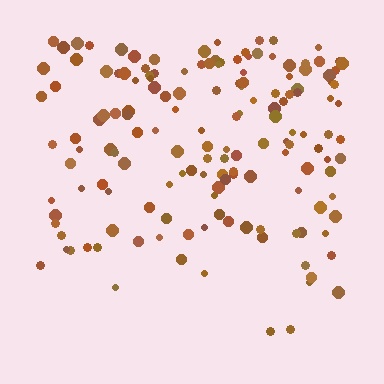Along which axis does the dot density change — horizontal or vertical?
Vertical.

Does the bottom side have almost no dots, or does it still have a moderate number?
Still a moderate number, just noticeably fewer than the top.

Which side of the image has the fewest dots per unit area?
The bottom.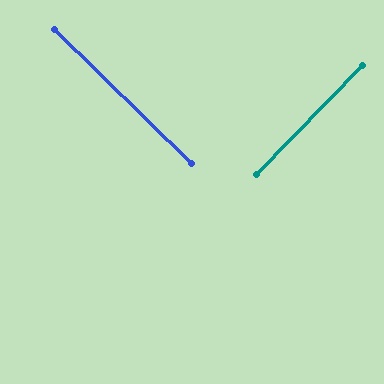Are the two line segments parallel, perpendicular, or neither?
Perpendicular — they meet at approximately 90°.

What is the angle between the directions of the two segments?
Approximately 90 degrees.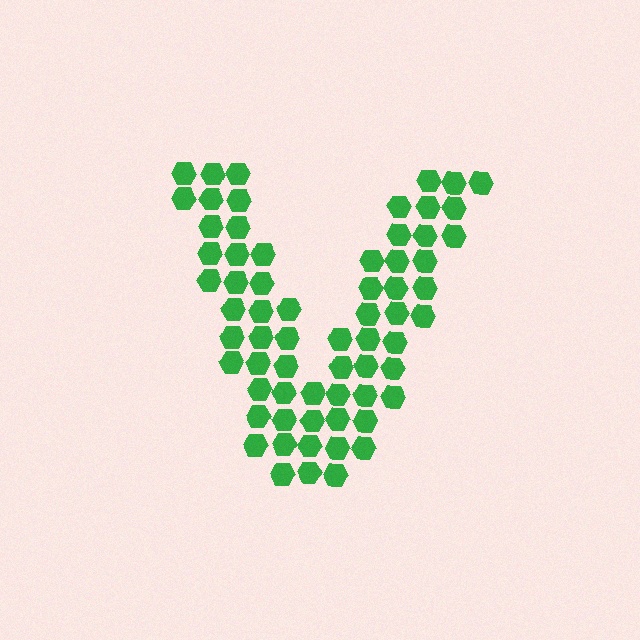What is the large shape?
The large shape is the letter V.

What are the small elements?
The small elements are hexagons.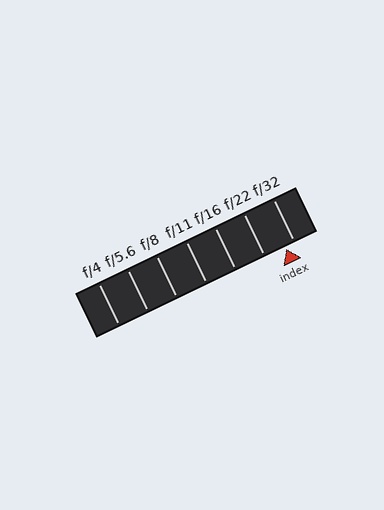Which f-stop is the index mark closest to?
The index mark is closest to f/32.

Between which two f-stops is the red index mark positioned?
The index mark is between f/22 and f/32.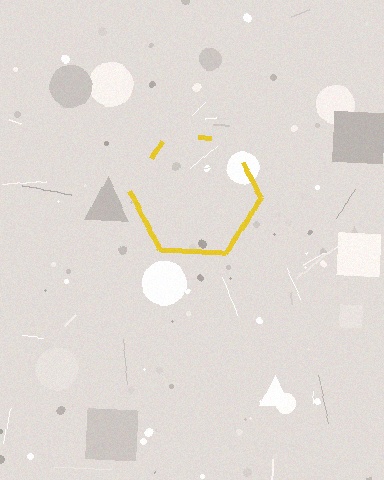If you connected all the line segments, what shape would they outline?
They would outline a hexagon.